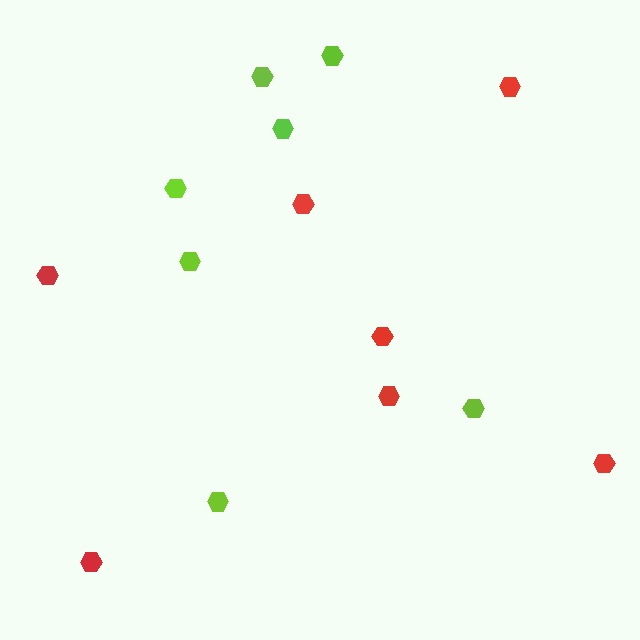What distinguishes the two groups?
There are 2 groups: one group of lime hexagons (7) and one group of red hexagons (7).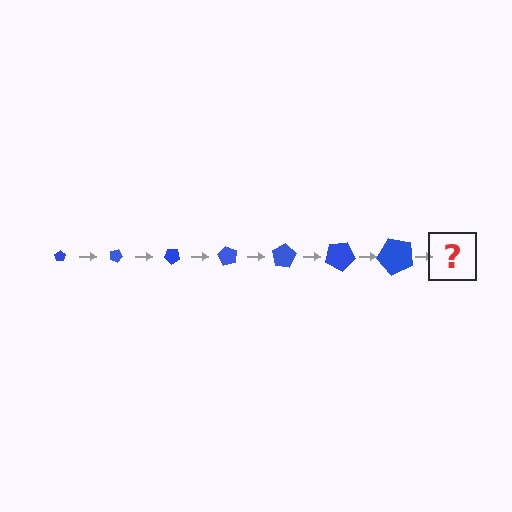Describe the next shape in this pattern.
It should be a pentagon, larger than the previous one and rotated 140 degrees from the start.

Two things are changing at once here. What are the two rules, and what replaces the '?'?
The two rules are that the pentagon grows larger each step and it rotates 20 degrees each step. The '?' should be a pentagon, larger than the previous one and rotated 140 degrees from the start.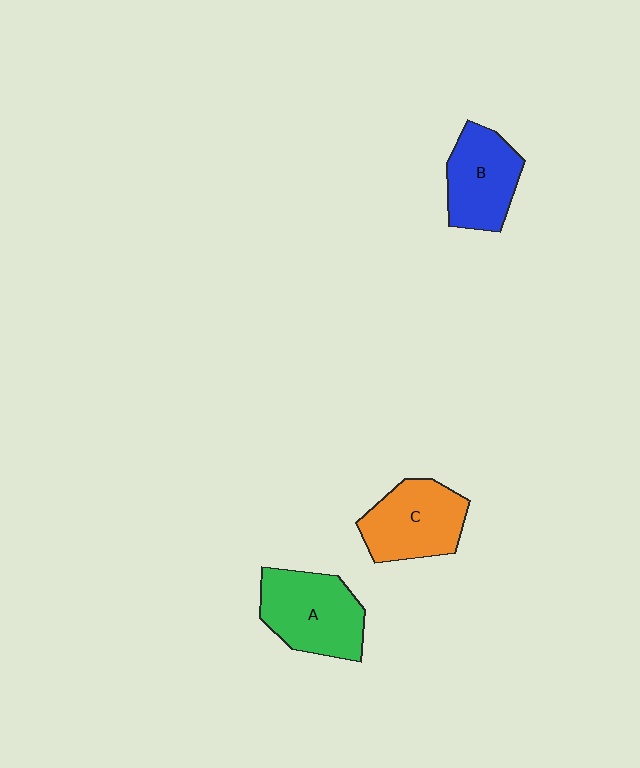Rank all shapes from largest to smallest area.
From largest to smallest: A (green), C (orange), B (blue).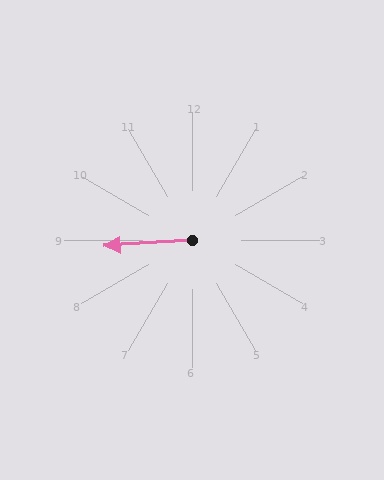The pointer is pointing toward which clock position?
Roughly 9 o'clock.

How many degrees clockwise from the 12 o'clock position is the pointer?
Approximately 266 degrees.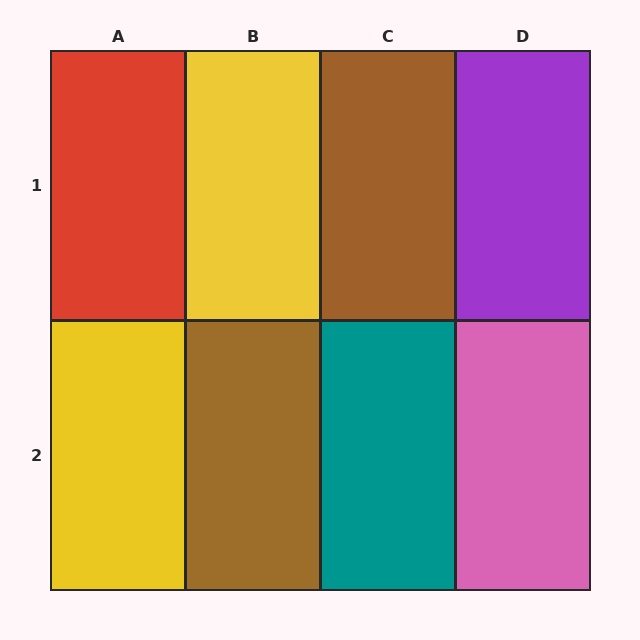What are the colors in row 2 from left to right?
Yellow, brown, teal, pink.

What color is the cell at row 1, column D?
Purple.